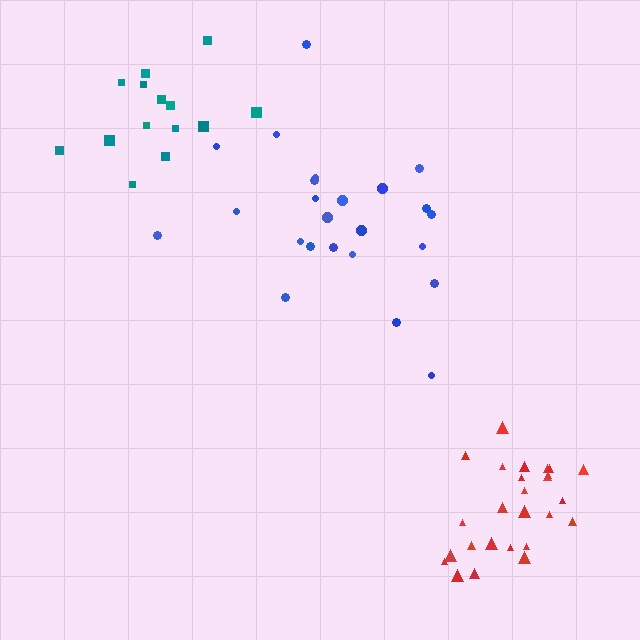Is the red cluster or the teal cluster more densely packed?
Red.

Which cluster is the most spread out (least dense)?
Blue.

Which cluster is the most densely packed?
Red.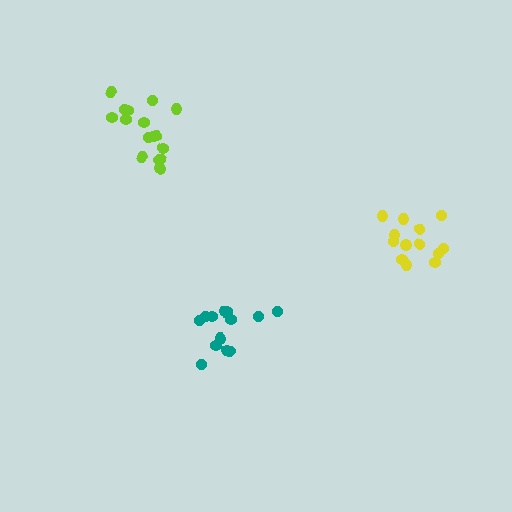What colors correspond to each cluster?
The clusters are colored: teal, lime, yellow.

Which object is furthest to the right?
The yellow cluster is rightmost.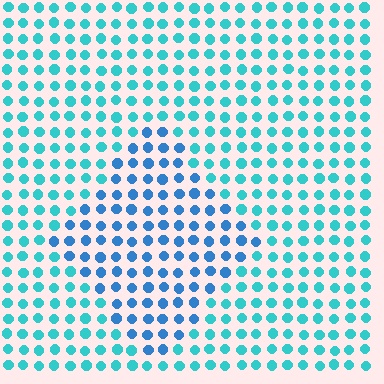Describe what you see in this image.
The image is filled with small cyan elements in a uniform arrangement. A diamond-shaped region is visible where the elements are tinted to a slightly different hue, forming a subtle color boundary.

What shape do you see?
I see a diamond.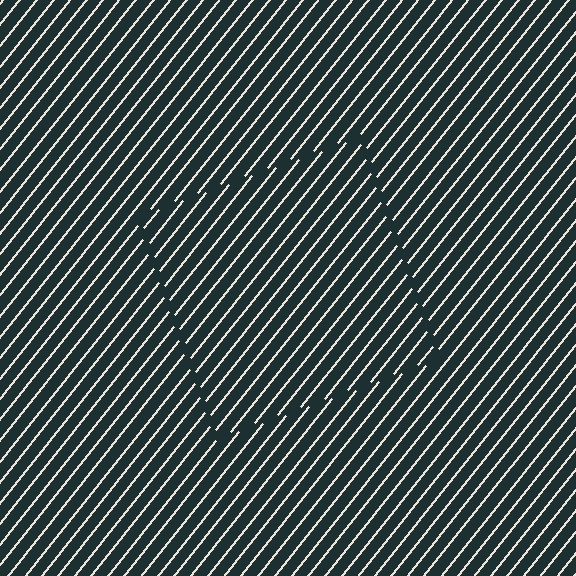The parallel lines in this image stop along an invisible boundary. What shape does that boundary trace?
An illusory square. The interior of the shape contains the same grating, shifted by half a period — the contour is defined by the phase discontinuity where line-ends from the inner and outer gratings abut.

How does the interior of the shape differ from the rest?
The interior of the shape contains the same grating, shifted by half a period — the contour is defined by the phase discontinuity where line-ends from the inner and outer gratings abut.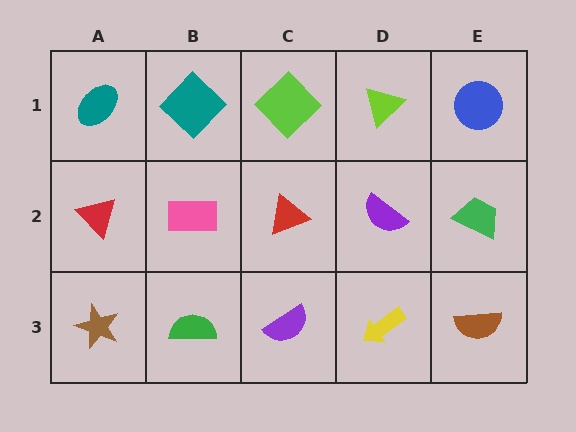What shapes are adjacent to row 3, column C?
A red triangle (row 2, column C), a green semicircle (row 3, column B), a yellow arrow (row 3, column D).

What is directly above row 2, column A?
A teal ellipse.